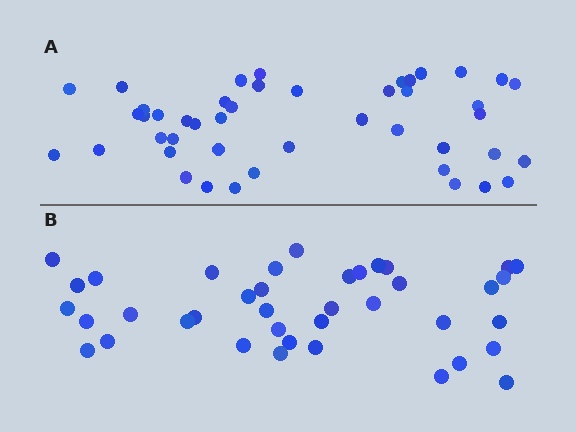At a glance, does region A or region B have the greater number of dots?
Region A (the top region) has more dots.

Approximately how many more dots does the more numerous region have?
Region A has about 6 more dots than region B.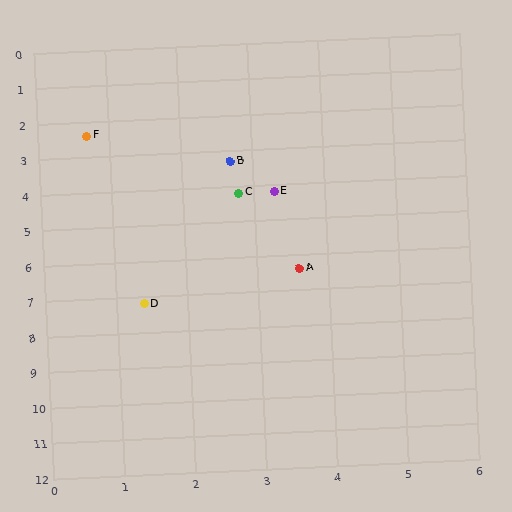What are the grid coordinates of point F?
Point F is at approximately (0.7, 2.4).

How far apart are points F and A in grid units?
Points F and A are about 4.9 grid units apart.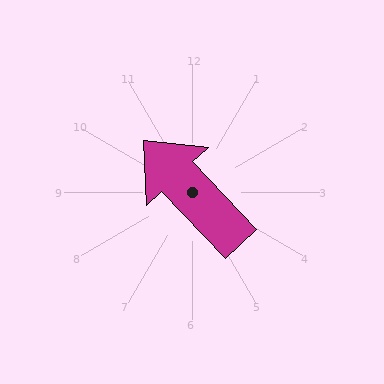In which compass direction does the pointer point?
Northwest.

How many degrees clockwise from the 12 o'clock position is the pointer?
Approximately 317 degrees.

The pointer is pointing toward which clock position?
Roughly 11 o'clock.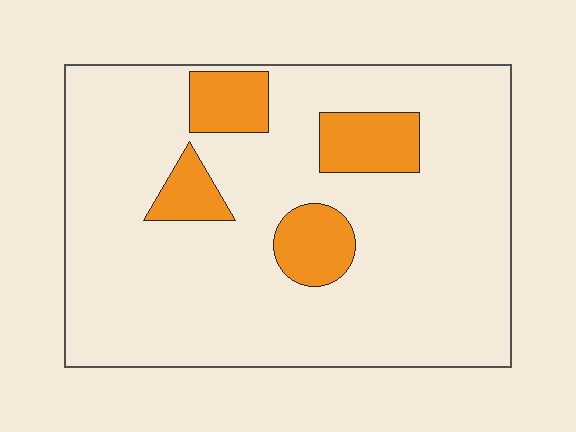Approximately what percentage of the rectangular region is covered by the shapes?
Approximately 15%.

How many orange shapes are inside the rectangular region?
4.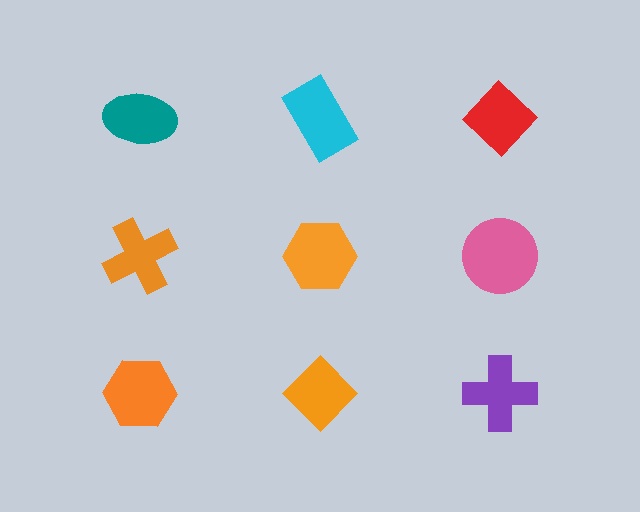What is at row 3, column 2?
An orange diamond.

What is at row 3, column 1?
An orange hexagon.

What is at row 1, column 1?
A teal ellipse.